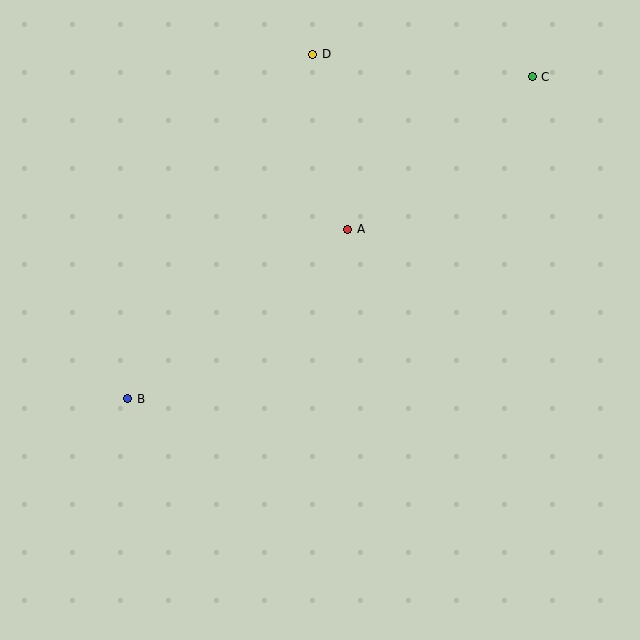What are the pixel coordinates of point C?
Point C is at (532, 77).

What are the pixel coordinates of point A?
Point A is at (348, 229).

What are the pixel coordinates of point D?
Point D is at (313, 54).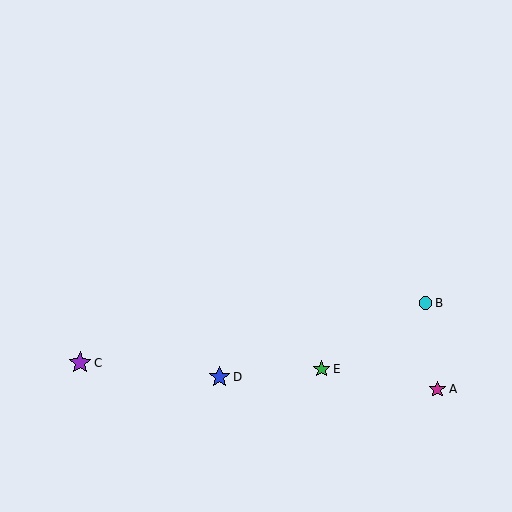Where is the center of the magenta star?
The center of the magenta star is at (437, 389).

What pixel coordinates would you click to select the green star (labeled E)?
Click at (322, 369) to select the green star E.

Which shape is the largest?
The purple star (labeled C) is the largest.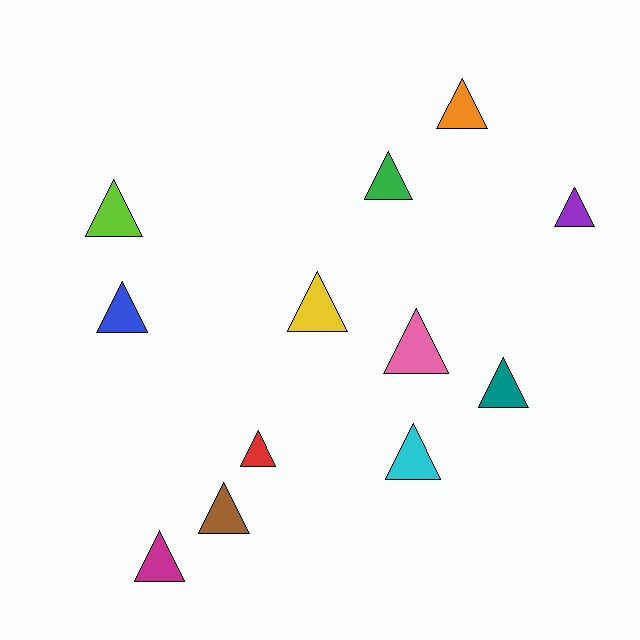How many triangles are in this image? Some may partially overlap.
There are 12 triangles.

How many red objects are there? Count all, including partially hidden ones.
There is 1 red object.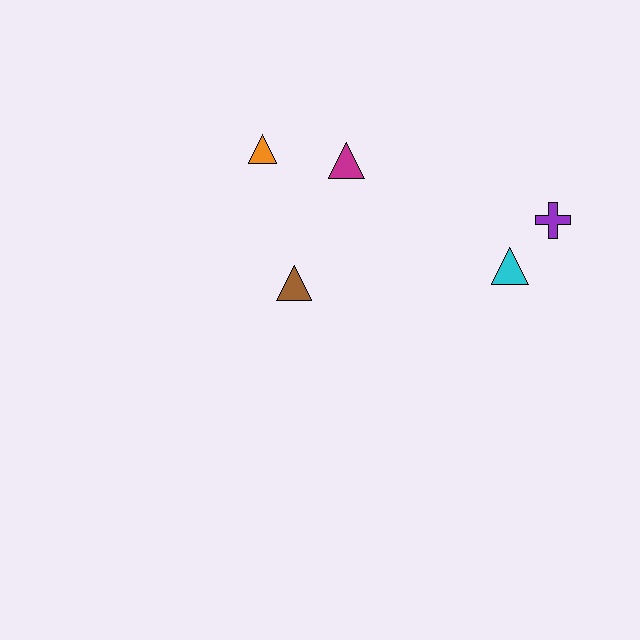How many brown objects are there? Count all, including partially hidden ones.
There is 1 brown object.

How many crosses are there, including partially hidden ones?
There is 1 cross.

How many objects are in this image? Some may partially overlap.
There are 5 objects.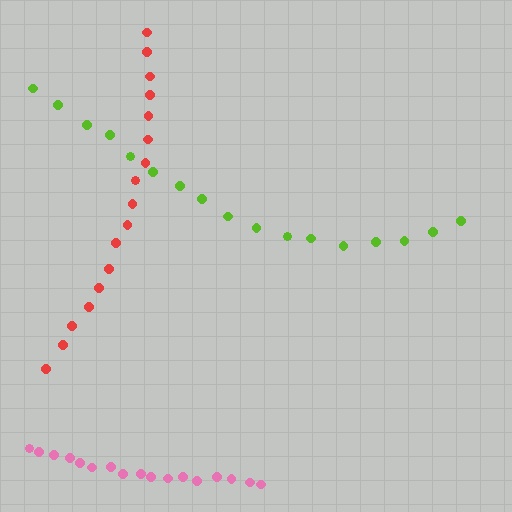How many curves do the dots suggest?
There are 3 distinct paths.